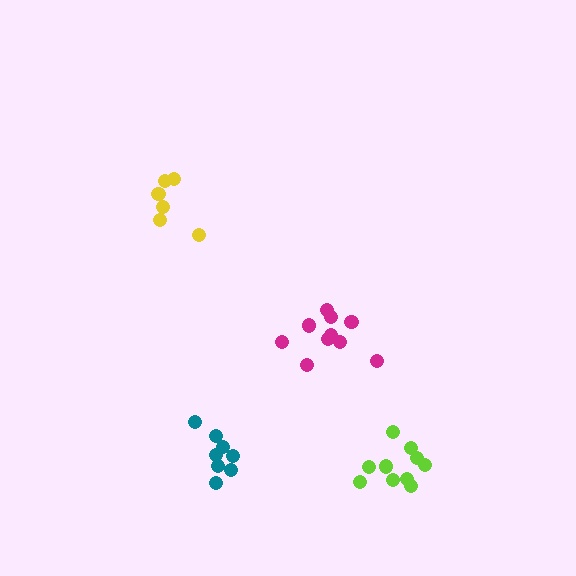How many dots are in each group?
Group 1: 6 dots, Group 2: 11 dots, Group 3: 10 dots, Group 4: 8 dots (35 total).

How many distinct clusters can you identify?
There are 4 distinct clusters.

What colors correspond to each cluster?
The clusters are colored: yellow, magenta, lime, teal.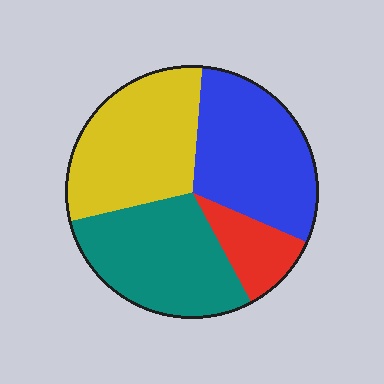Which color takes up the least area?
Red, at roughly 10%.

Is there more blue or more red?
Blue.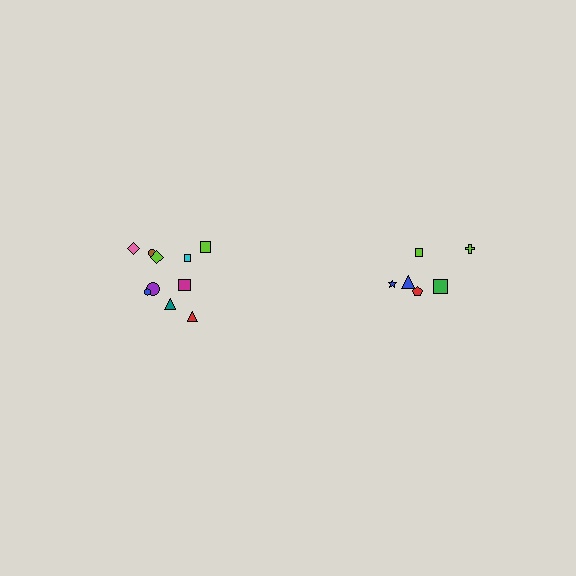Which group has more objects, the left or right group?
The left group.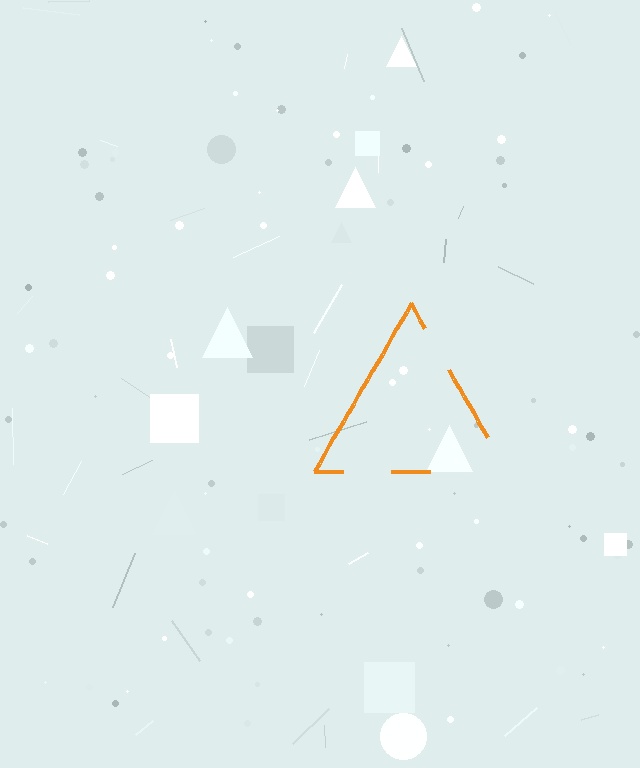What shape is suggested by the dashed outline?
The dashed outline suggests a triangle.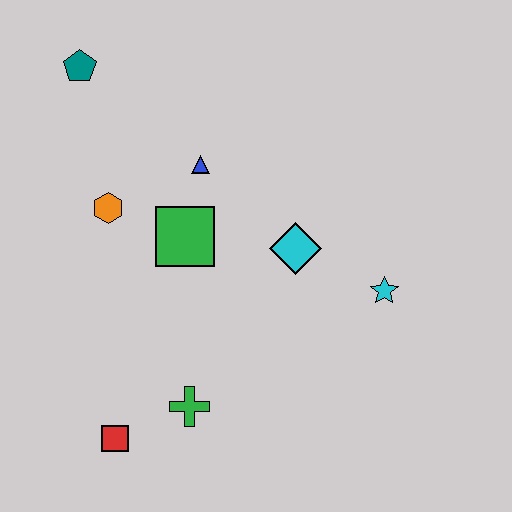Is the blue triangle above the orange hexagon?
Yes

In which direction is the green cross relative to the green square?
The green cross is below the green square.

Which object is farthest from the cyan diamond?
The teal pentagon is farthest from the cyan diamond.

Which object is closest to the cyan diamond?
The cyan star is closest to the cyan diamond.